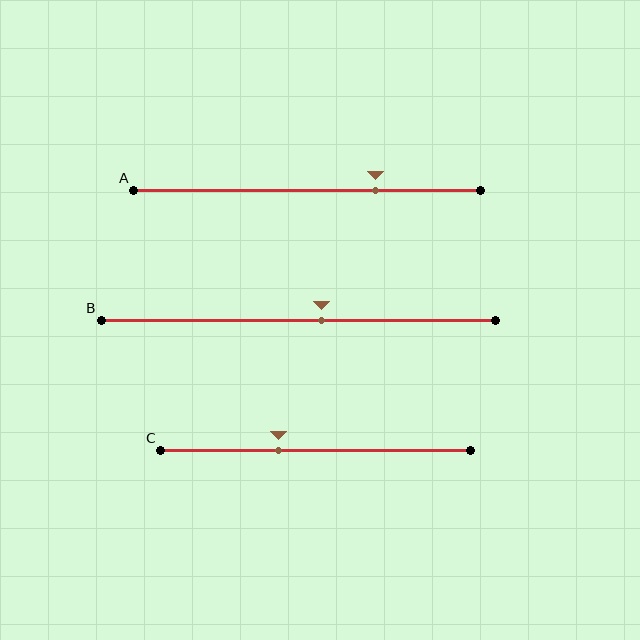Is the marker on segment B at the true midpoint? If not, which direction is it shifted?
No, the marker on segment B is shifted to the right by about 6% of the segment length.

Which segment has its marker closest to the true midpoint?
Segment B has its marker closest to the true midpoint.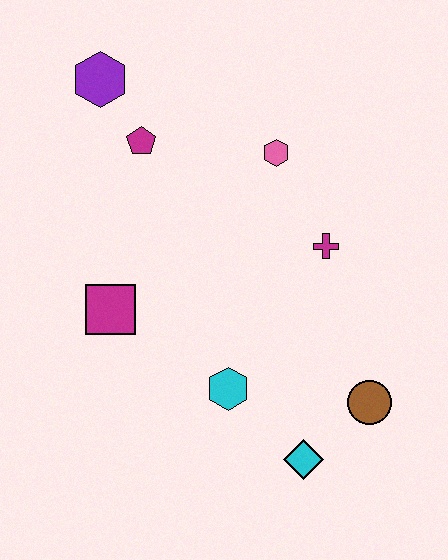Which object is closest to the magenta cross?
The pink hexagon is closest to the magenta cross.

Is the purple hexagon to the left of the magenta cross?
Yes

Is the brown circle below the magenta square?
Yes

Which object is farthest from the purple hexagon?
The cyan diamond is farthest from the purple hexagon.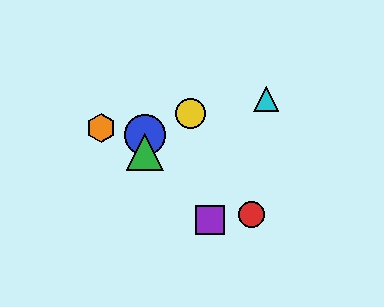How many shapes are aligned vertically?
2 shapes (the blue circle, the green triangle) are aligned vertically.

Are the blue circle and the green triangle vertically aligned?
Yes, both are at x≈145.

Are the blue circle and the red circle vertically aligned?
No, the blue circle is at x≈145 and the red circle is at x≈252.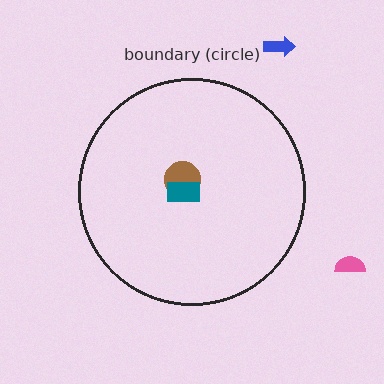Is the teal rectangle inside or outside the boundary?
Inside.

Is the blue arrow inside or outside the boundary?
Outside.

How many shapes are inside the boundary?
2 inside, 2 outside.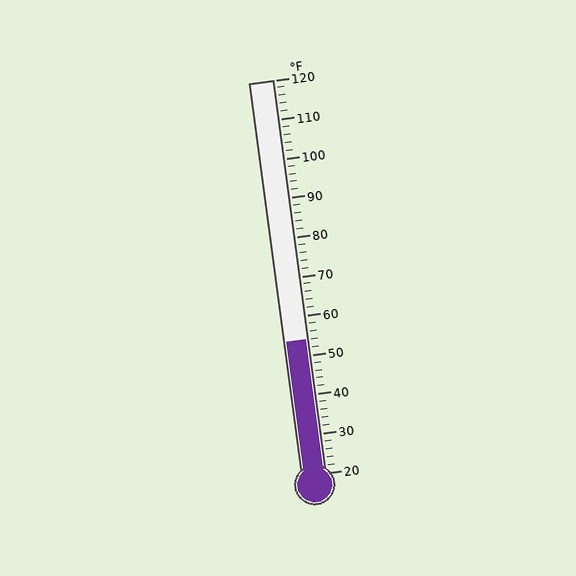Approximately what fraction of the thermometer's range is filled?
The thermometer is filled to approximately 35% of its range.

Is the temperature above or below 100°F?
The temperature is below 100°F.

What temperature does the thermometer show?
The thermometer shows approximately 54°F.